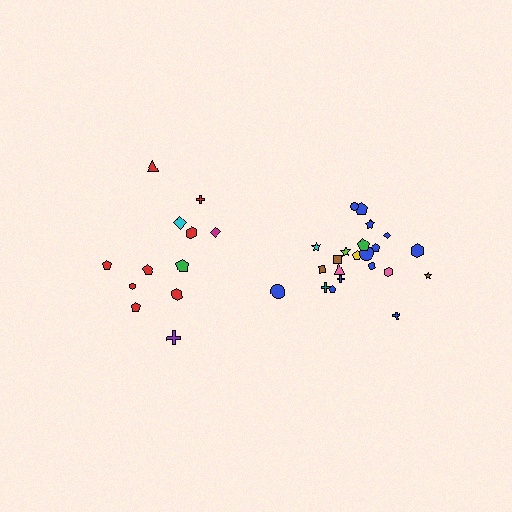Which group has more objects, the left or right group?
The right group.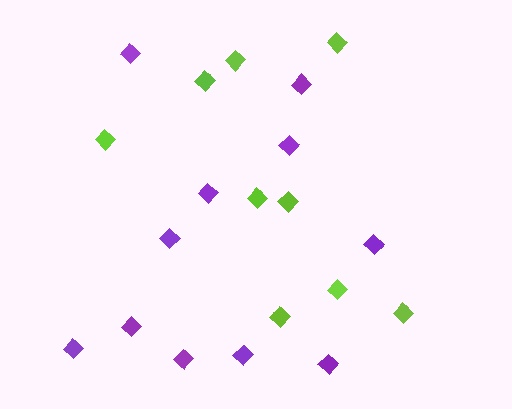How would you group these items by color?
There are 2 groups: one group of lime diamonds (9) and one group of purple diamonds (11).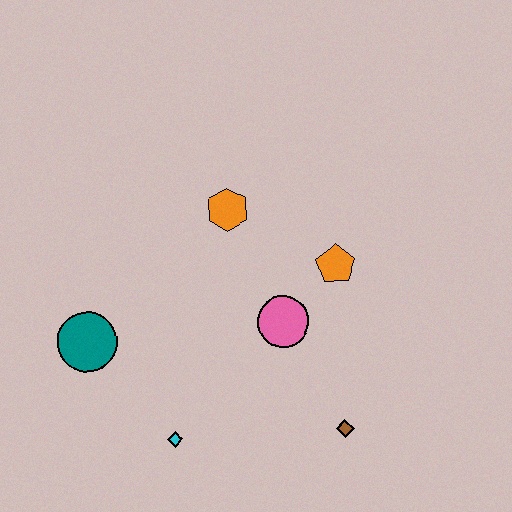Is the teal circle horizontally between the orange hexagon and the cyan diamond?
No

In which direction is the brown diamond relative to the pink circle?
The brown diamond is below the pink circle.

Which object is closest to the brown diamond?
The pink circle is closest to the brown diamond.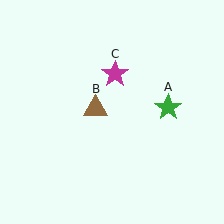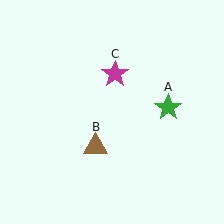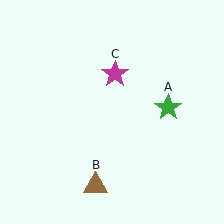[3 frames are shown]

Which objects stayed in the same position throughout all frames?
Green star (object A) and magenta star (object C) remained stationary.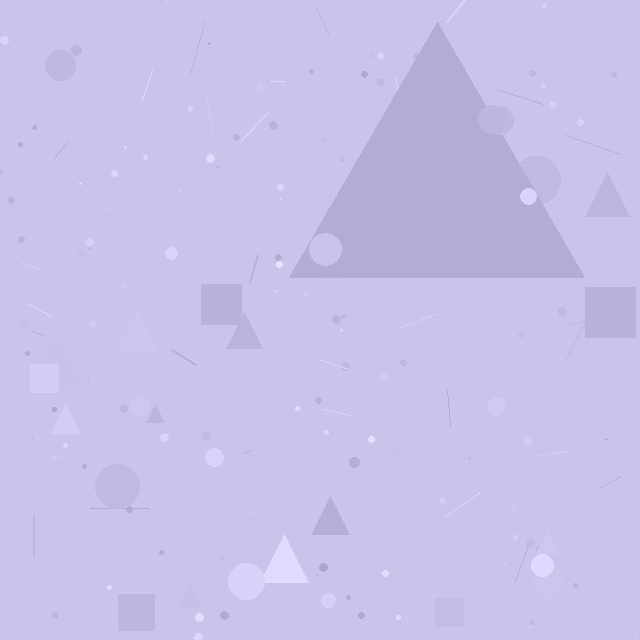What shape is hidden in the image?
A triangle is hidden in the image.